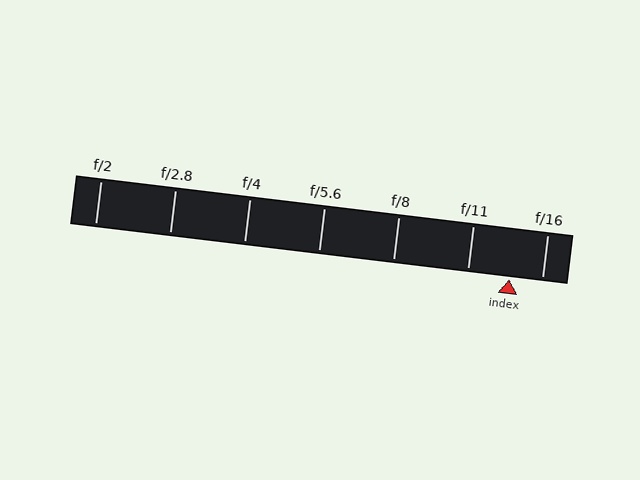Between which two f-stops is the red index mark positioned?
The index mark is between f/11 and f/16.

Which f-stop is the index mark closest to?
The index mark is closest to f/16.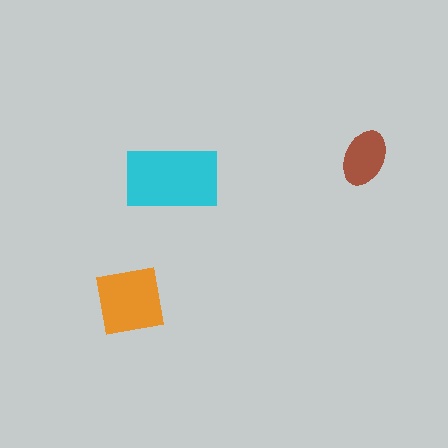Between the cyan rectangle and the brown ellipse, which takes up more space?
The cyan rectangle.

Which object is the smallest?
The brown ellipse.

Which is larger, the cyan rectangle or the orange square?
The cyan rectangle.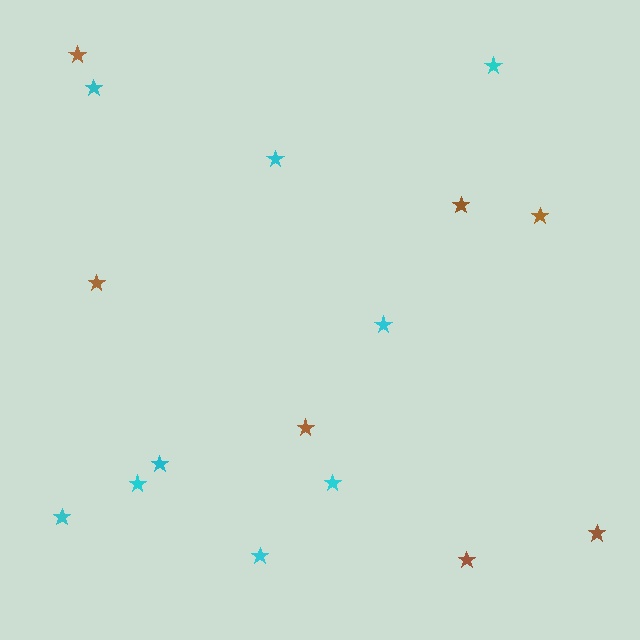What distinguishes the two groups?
There are 2 groups: one group of brown stars (7) and one group of cyan stars (9).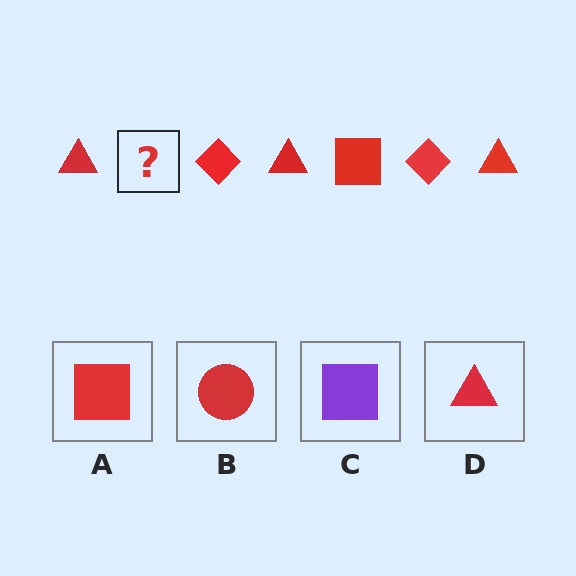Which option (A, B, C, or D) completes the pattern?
A.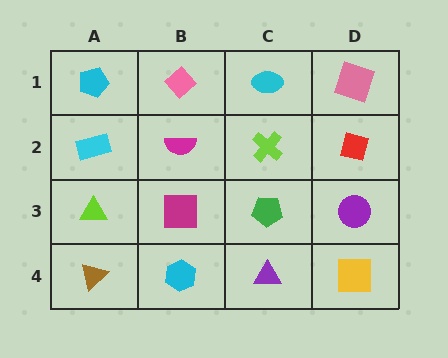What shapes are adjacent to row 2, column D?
A pink square (row 1, column D), a purple circle (row 3, column D), a lime cross (row 2, column C).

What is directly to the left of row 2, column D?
A lime cross.